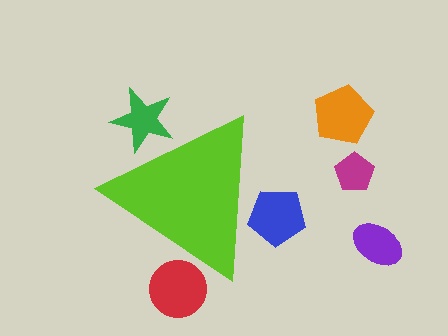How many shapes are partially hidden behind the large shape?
3 shapes are partially hidden.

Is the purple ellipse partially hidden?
No, the purple ellipse is fully visible.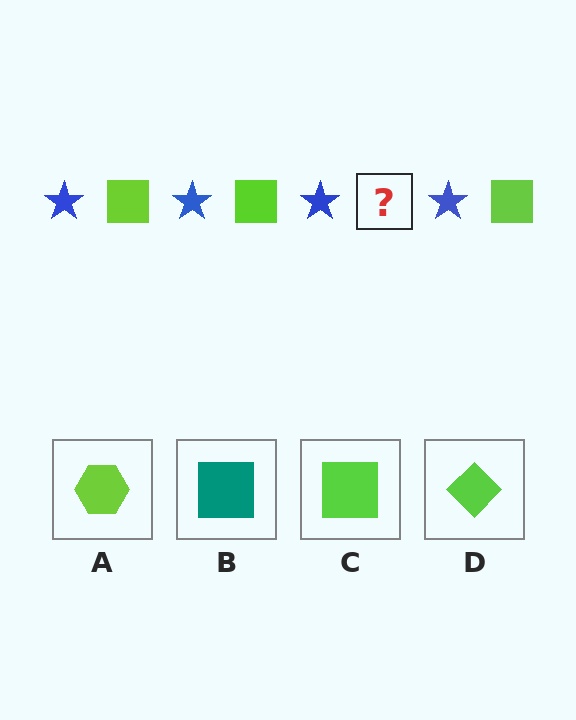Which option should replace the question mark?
Option C.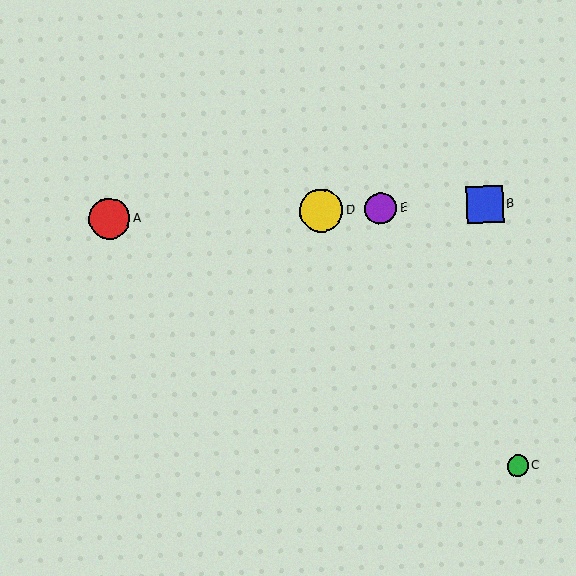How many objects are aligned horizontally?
4 objects (A, B, D, E) are aligned horizontally.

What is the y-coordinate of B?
Object B is at y≈204.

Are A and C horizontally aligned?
No, A is at y≈219 and C is at y≈466.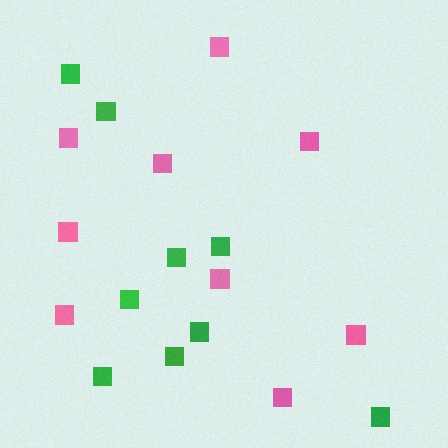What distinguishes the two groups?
There are 2 groups: one group of pink squares (9) and one group of green squares (9).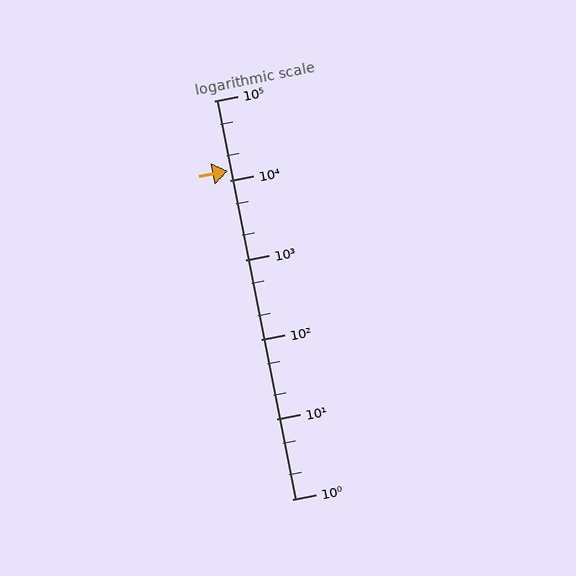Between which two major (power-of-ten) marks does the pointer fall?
The pointer is between 10000 and 100000.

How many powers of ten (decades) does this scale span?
The scale spans 5 decades, from 1 to 100000.